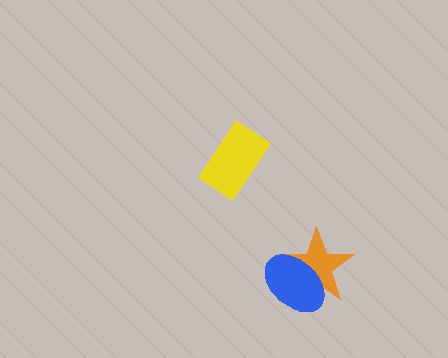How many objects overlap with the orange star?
1 object overlaps with the orange star.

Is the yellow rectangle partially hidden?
No, no other shape covers it.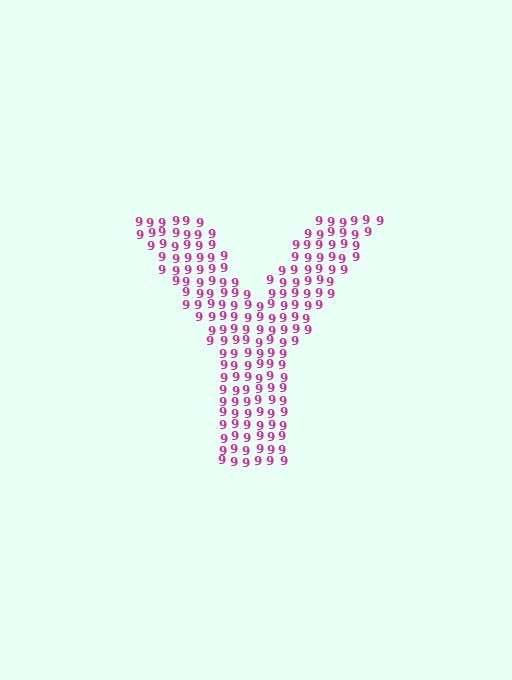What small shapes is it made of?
It is made of small digit 9's.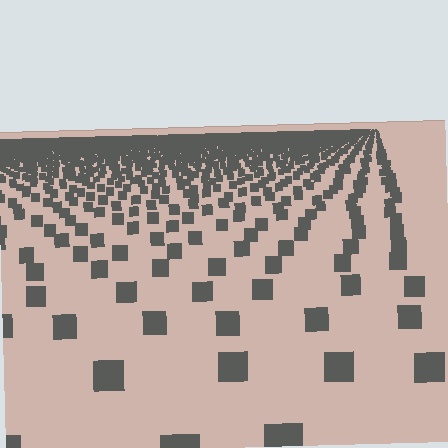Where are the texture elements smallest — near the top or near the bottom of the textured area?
Near the top.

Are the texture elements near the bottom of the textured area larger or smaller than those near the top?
Larger. Near the bottom, elements are closer to the viewer and appear at a bigger on-screen size.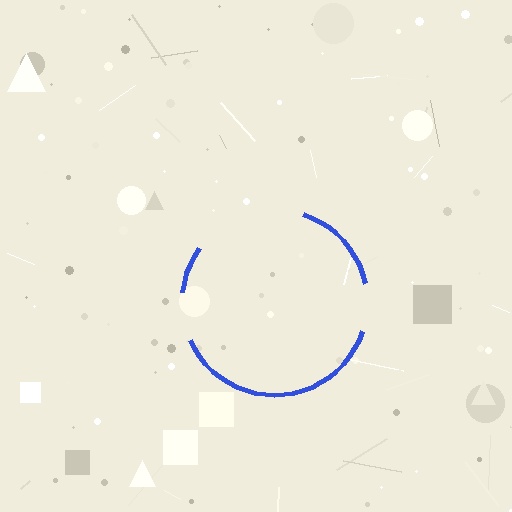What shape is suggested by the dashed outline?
The dashed outline suggests a circle.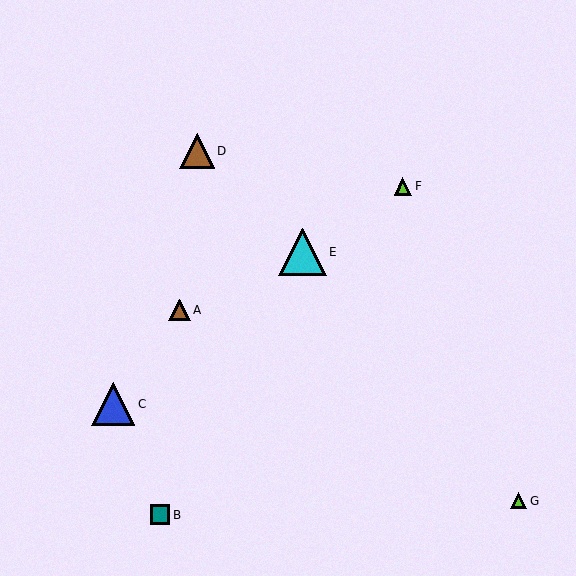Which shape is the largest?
The cyan triangle (labeled E) is the largest.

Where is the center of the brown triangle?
The center of the brown triangle is at (179, 310).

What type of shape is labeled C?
Shape C is a blue triangle.